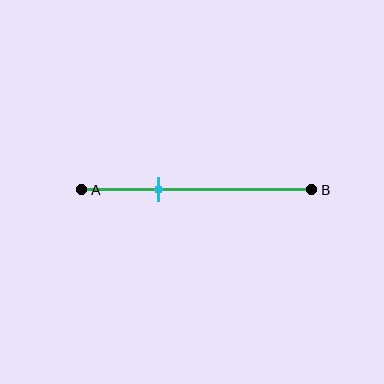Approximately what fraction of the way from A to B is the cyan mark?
The cyan mark is approximately 35% of the way from A to B.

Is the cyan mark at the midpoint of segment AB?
No, the mark is at about 35% from A, not at the 50% midpoint.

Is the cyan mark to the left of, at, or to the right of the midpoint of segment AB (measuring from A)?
The cyan mark is to the left of the midpoint of segment AB.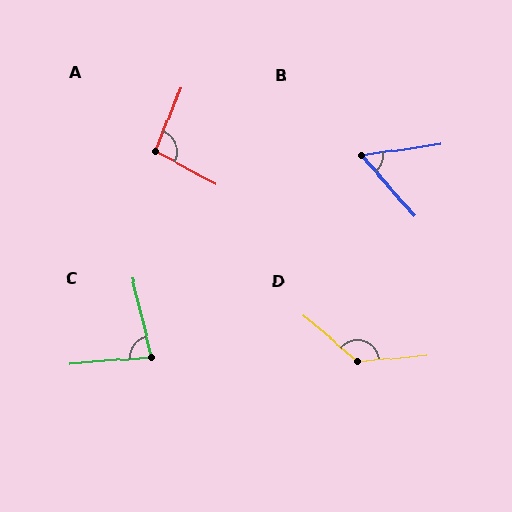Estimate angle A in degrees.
Approximately 96 degrees.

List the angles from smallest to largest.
B (56°), C (80°), A (96°), D (134°).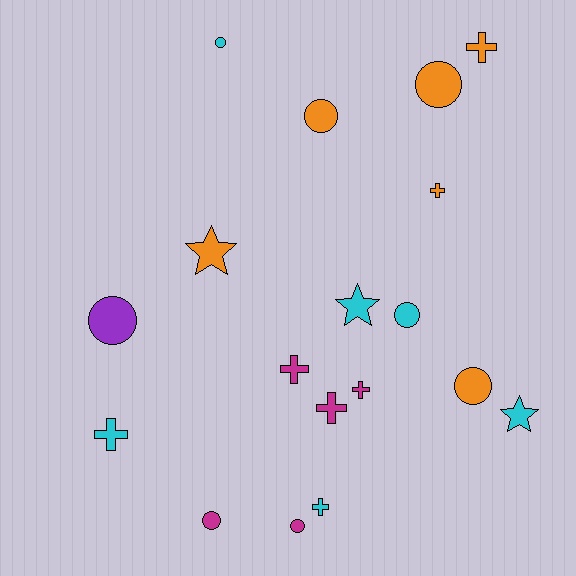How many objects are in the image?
There are 18 objects.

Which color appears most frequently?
Cyan, with 6 objects.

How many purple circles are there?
There is 1 purple circle.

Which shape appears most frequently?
Circle, with 8 objects.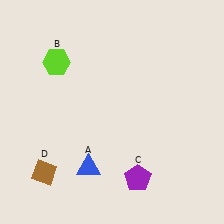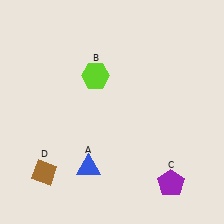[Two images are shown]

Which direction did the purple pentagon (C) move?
The purple pentagon (C) moved right.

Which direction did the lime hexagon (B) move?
The lime hexagon (B) moved right.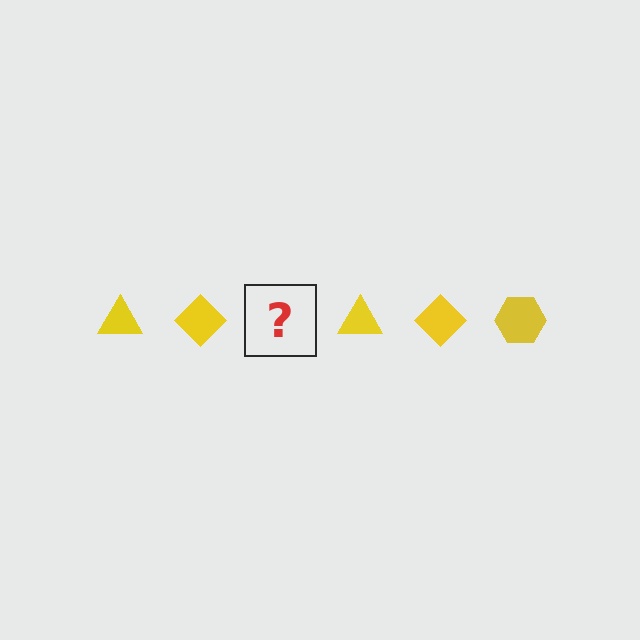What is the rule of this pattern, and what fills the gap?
The rule is that the pattern cycles through triangle, diamond, hexagon shapes in yellow. The gap should be filled with a yellow hexagon.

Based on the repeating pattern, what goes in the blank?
The blank should be a yellow hexagon.